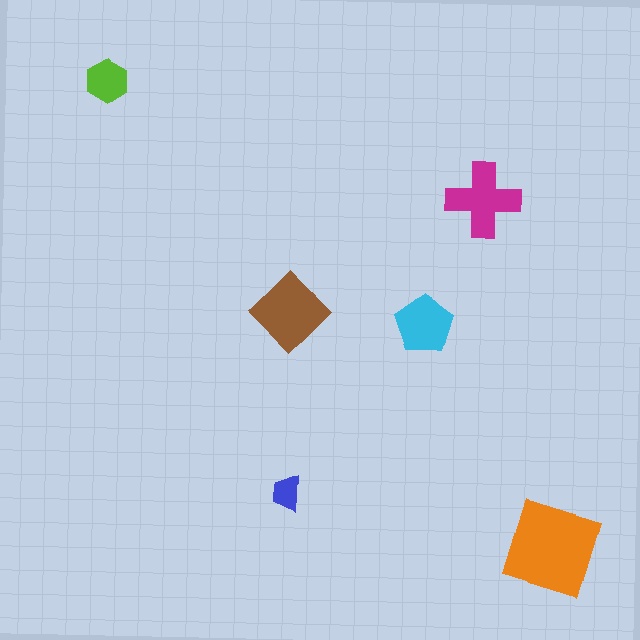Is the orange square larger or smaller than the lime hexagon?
Larger.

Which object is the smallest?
The blue trapezoid.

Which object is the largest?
The orange square.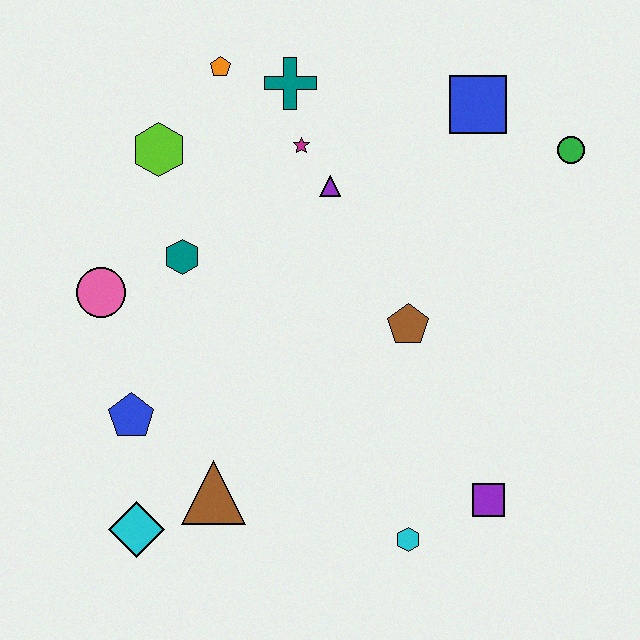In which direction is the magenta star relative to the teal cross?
The magenta star is below the teal cross.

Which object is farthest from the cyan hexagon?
The orange pentagon is farthest from the cyan hexagon.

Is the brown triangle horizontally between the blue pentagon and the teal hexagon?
No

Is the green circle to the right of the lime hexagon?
Yes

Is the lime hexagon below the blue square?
Yes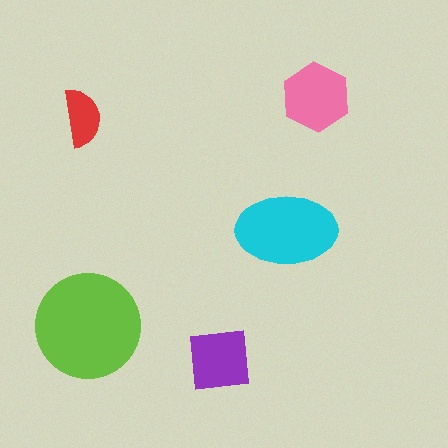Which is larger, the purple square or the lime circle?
The lime circle.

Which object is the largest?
The lime circle.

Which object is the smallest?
The red semicircle.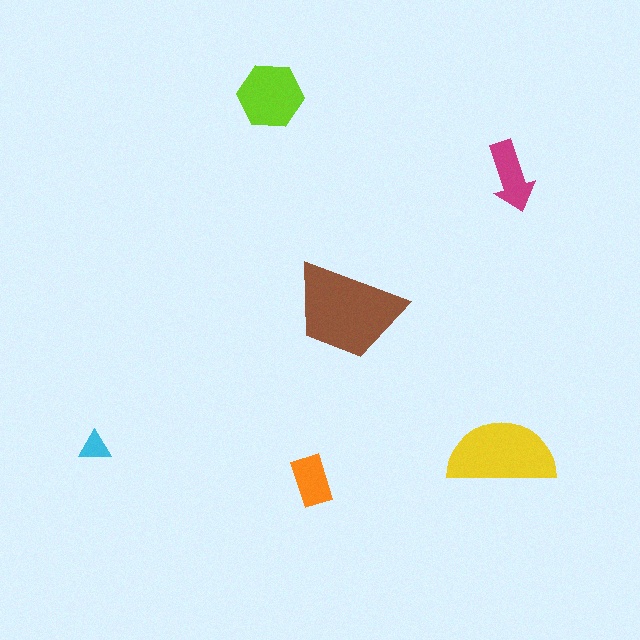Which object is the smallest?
The cyan triangle.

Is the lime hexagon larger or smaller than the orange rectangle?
Larger.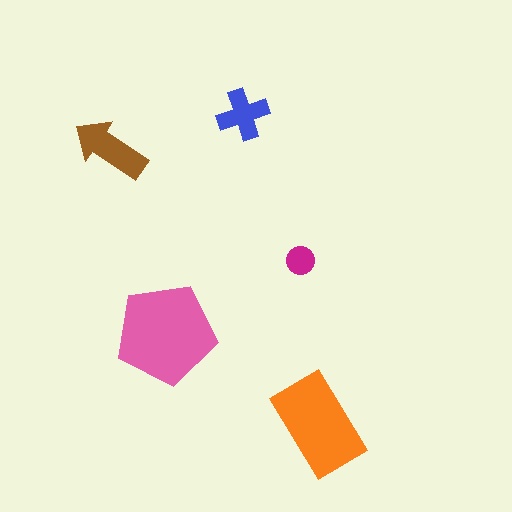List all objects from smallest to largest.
The magenta circle, the blue cross, the brown arrow, the orange rectangle, the pink pentagon.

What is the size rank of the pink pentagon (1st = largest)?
1st.